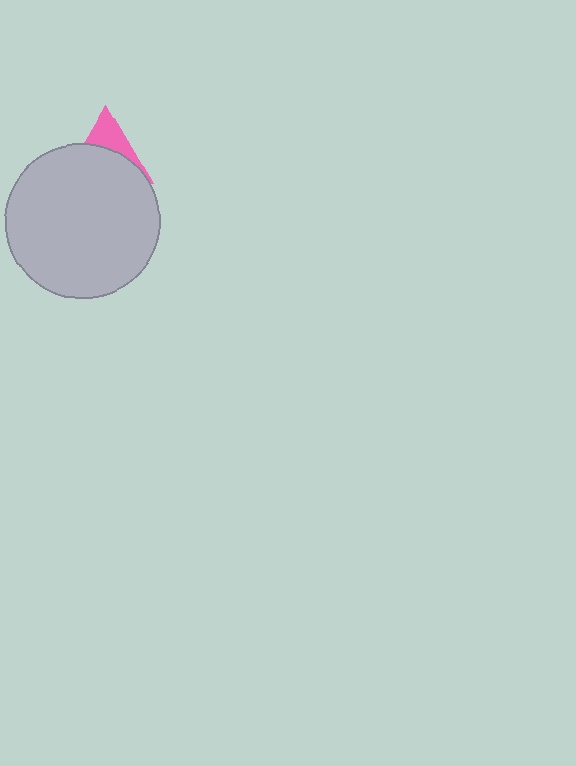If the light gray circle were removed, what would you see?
You would see the complete pink triangle.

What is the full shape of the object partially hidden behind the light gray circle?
The partially hidden object is a pink triangle.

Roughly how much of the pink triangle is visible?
A small part of it is visible (roughly 34%).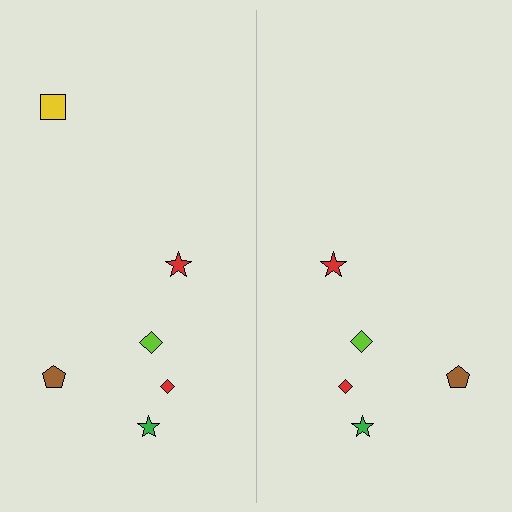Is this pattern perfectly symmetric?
No, the pattern is not perfectly symmetric. A yellow square is missing from the right side.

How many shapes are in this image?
There are 11 shapes in this image.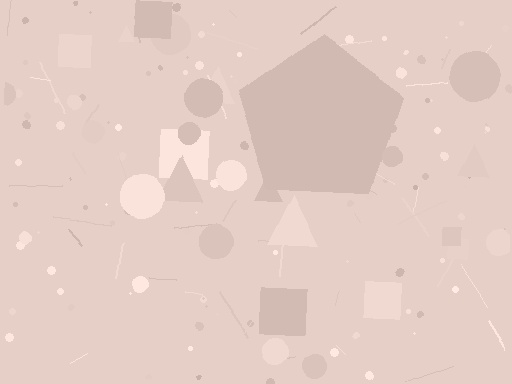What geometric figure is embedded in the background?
A pentagon is embedded in the background.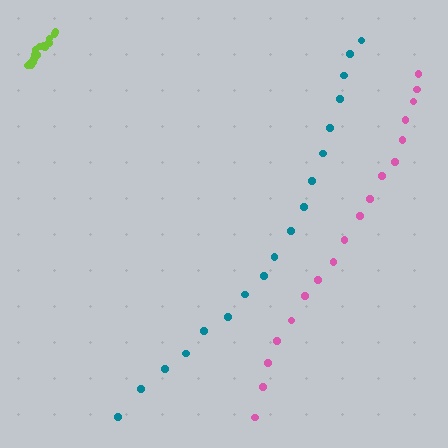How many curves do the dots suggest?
There are 3 distinct paths.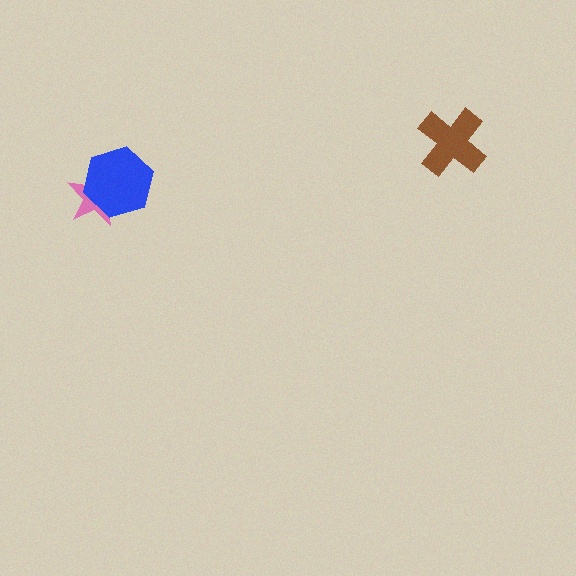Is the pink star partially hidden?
Yes, it is partially covered by another shape.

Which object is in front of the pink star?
The blue hexagon is in front of the pink star.